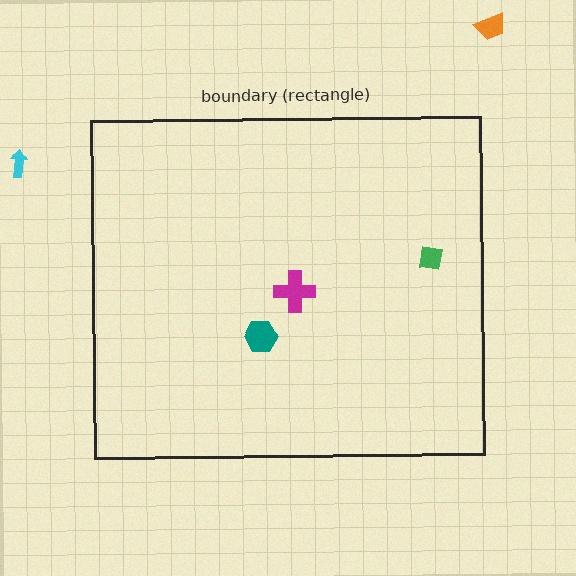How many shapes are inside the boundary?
3 inside, 2 outside.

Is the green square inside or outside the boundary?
Inside.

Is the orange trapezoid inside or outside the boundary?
Outside.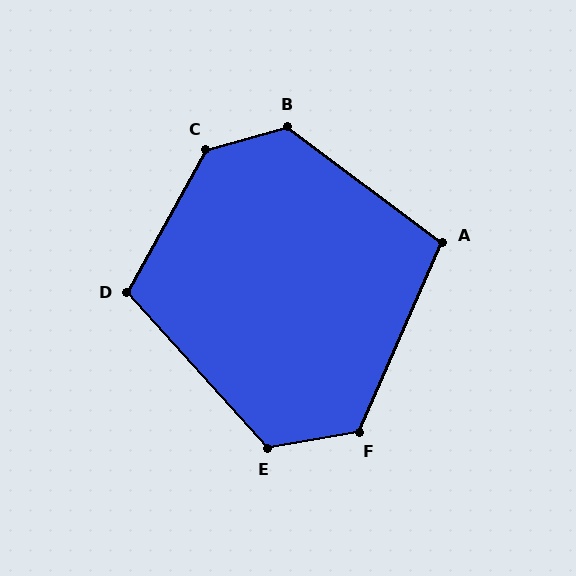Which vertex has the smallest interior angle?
A, at approximately 103 degrees.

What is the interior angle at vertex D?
Approximately 109 degrees (obtuse).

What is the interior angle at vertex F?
Approximately 123 degrees (obtuse).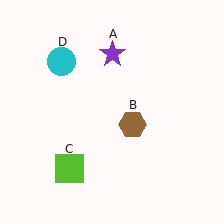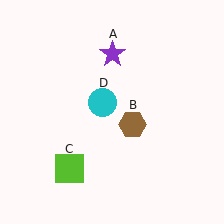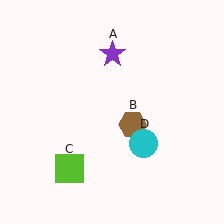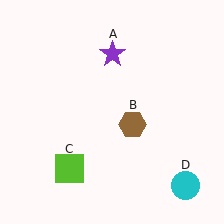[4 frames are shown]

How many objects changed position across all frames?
1 object changed position: cyan circle (object D).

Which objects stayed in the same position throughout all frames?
Purple star (object A) and brown hexagon (object B) and lime square (object C) remained stationary.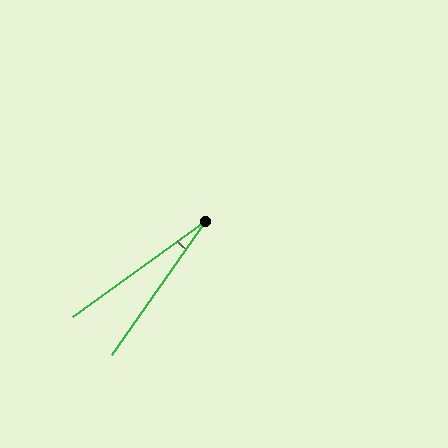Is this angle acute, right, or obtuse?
It is acute.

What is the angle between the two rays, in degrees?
Approximately 19 degrees.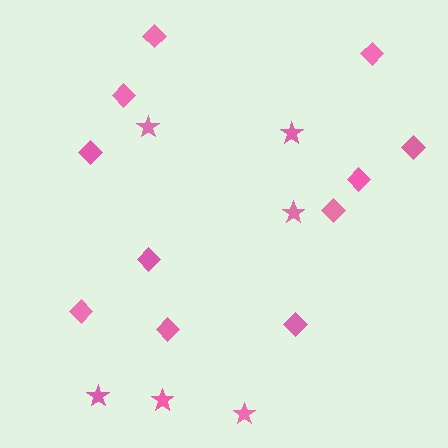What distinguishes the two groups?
There are 2 groups: one group of stars (6) and one group of diamonds (11).